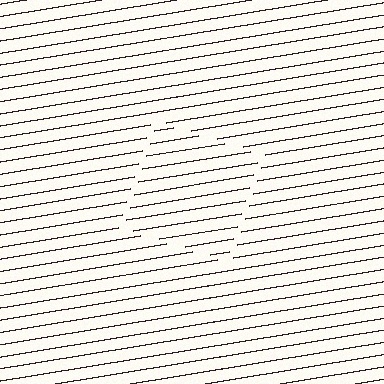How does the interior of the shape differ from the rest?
The interior of the shape contains the same grating, shifted by half a period — the contour is defined by the phase discontinuity where line-ends from the inner and outer gratings abut.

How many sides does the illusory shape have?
4 sides — the line-ends trace a square.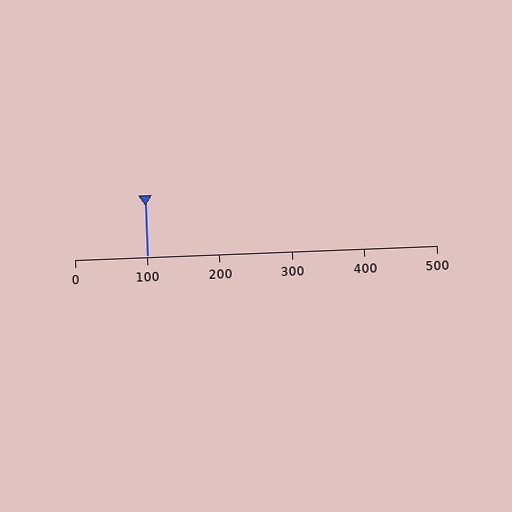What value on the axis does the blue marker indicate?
The marker indicates approximately 100.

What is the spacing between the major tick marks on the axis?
The major ticks are spaced 100 apart.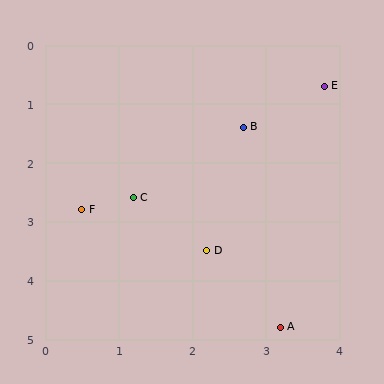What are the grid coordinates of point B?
Point B is at approximately (2.7, 1.4).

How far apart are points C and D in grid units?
Points C and D are about 1.3 grid units apart.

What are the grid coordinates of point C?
Point C is at approximately (1.2, 2.6).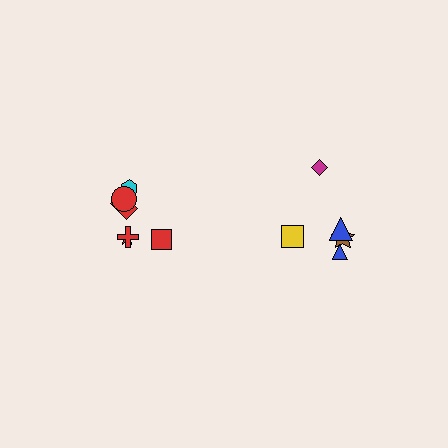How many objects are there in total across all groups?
There are 12 objects.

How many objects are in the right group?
There are 5 objects.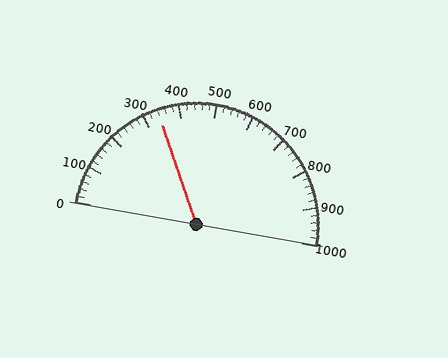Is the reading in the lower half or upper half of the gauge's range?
The reading is in the lower half of the range (0 to 1000).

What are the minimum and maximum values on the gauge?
The gauge ranges from 0 to 1000.